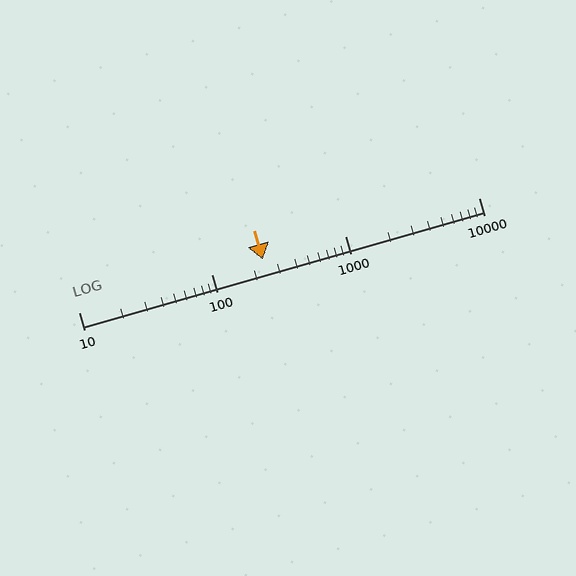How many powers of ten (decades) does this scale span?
The scale spans 3 decades, from 10 to 10000.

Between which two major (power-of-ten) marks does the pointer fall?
The pointer is between 100 and 1000.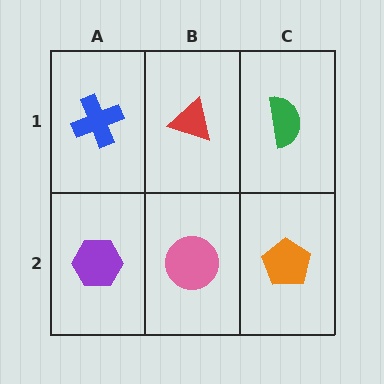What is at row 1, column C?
A green semicircle.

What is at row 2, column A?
A purple hexagon.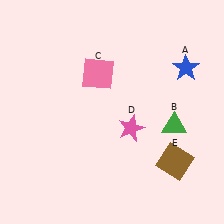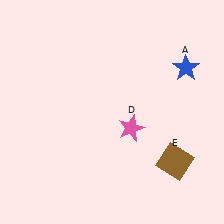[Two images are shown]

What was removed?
The pink square (C), the green triangle (B) were removed in Image 2.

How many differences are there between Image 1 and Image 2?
There are 2 differences between the two images.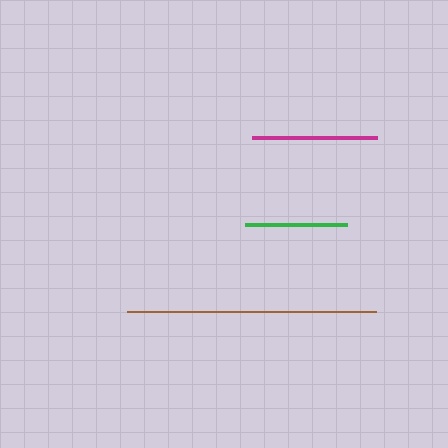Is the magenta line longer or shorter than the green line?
The magenta line is longer than the green line.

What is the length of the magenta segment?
The magenta segment is approximately 125 pixels long.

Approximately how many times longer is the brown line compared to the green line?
The brown line is approximately 2.4 times the length of the green line.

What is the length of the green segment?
The green segment is approximately 102 pixels long.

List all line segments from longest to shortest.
From longest to shortest: brown, magenta, green.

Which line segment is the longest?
The brown line is the longest at approximately 250 pixels.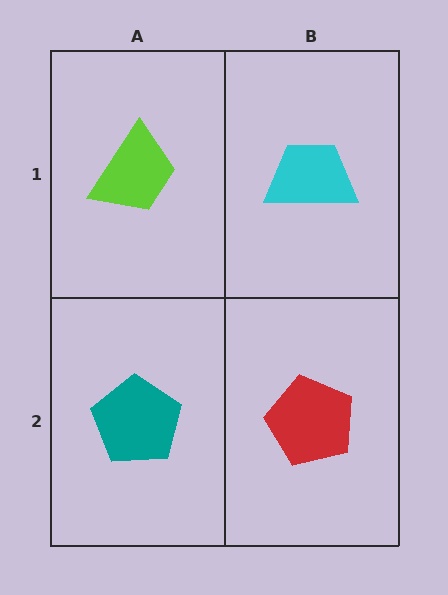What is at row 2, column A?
A teal pentagon.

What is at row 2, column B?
A red pentagon.